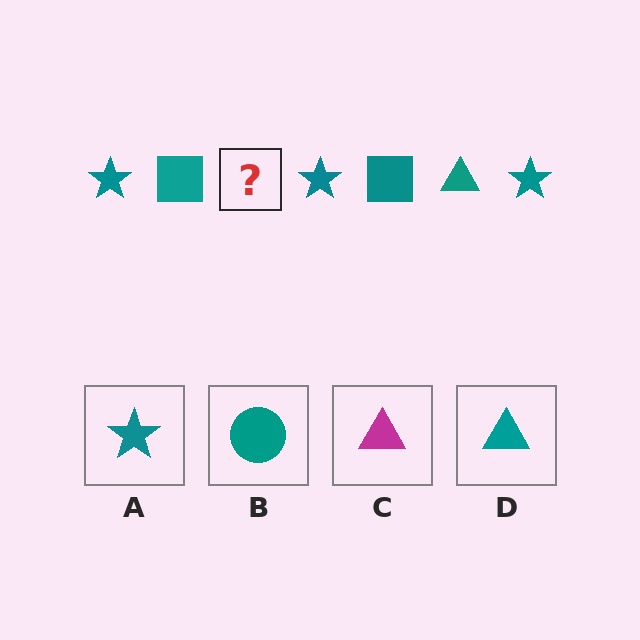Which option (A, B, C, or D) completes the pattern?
D.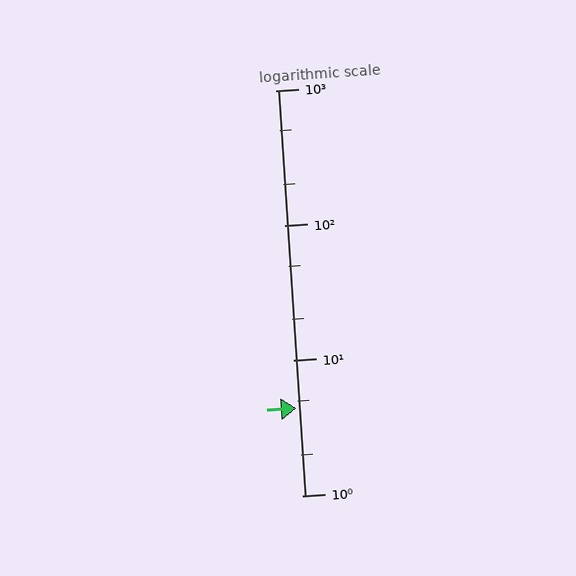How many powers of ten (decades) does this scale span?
The scale spans 3 decades, from 1 to 1000.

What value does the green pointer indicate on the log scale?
The pointer indicates approximately 4.4.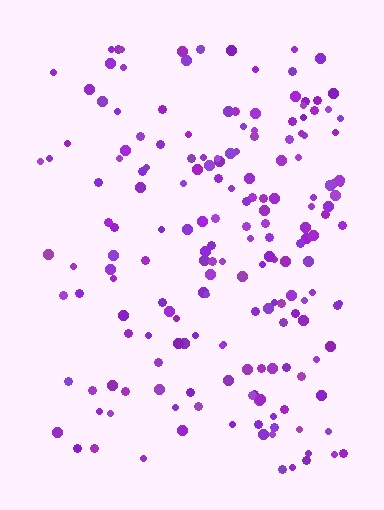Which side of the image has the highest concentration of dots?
The right.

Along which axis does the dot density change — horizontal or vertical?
Horizontal.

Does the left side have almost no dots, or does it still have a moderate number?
Still a moderate number, just noticeably fewer than the right.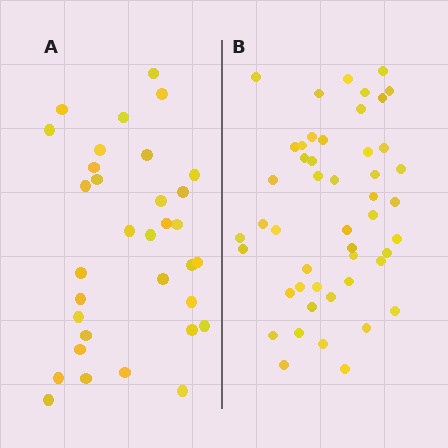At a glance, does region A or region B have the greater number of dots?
Region B (the right region) has more dots.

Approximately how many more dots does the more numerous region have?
Region B has approximately 15 more dots than region A.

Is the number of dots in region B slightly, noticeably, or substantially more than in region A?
Region B has substantially more. The ratio is roughly 1.5 to 1.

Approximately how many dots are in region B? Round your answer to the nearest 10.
About 50 dots. (The exact count is 48, which rounds to 50.)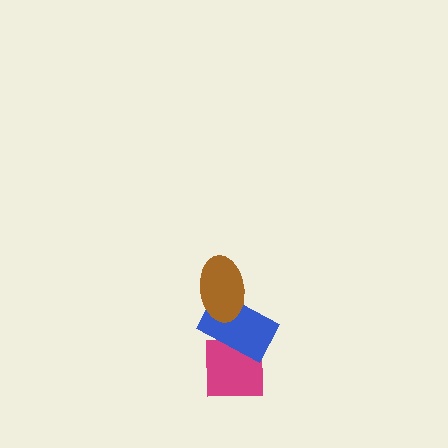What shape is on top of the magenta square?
The blue rectangle is on top of the magenta square.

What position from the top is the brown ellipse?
The brown ellipse is 1st from the top.